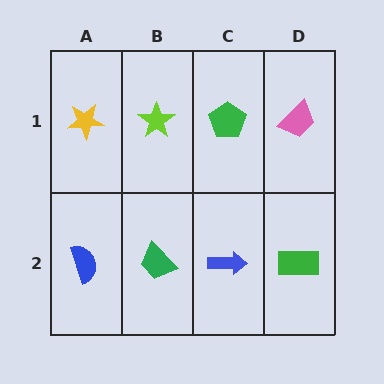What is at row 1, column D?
A pink trapezoid.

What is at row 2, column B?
A green trapezoid.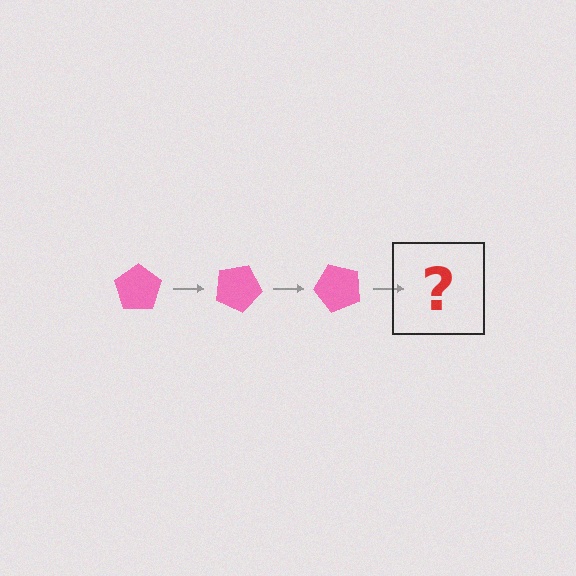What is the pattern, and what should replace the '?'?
The pattern is that the pentagon rotates 25 degrees each step. The '?' should be a pink pentagon rotated 75 degrees.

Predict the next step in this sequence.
The next step is a pink pentagon rotated 75 degrees.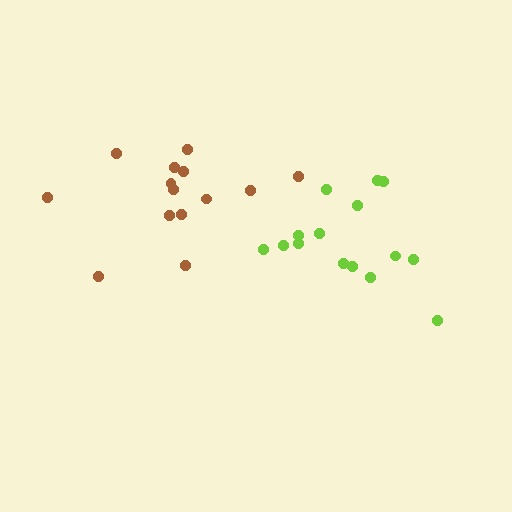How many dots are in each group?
Group 1: 15 dots, Group 2: 14 dots (29 total).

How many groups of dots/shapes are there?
There are 2 groups.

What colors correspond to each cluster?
The clusters are colored: lime, brown.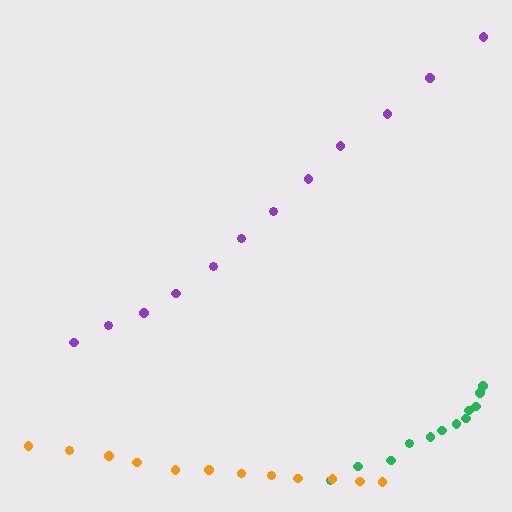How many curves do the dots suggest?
There are 3 distinct paths.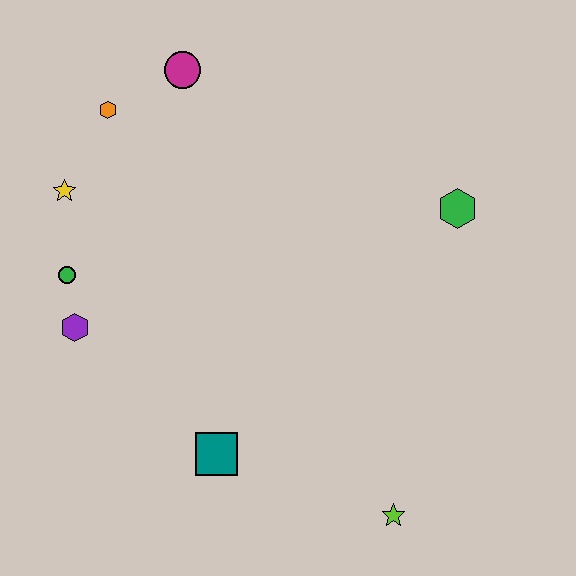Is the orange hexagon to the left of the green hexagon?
Yes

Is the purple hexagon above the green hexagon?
No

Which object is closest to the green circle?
The purple hexagon is closest to the green circle.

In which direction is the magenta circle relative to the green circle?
The magenta circle is above the green circle.